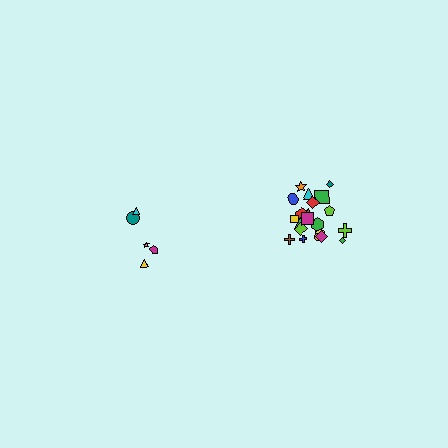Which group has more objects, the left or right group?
The right group.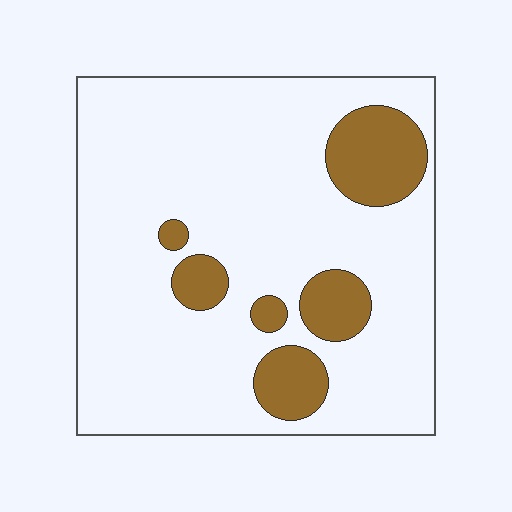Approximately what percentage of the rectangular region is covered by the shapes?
Approximately 15%.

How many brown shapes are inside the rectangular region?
6.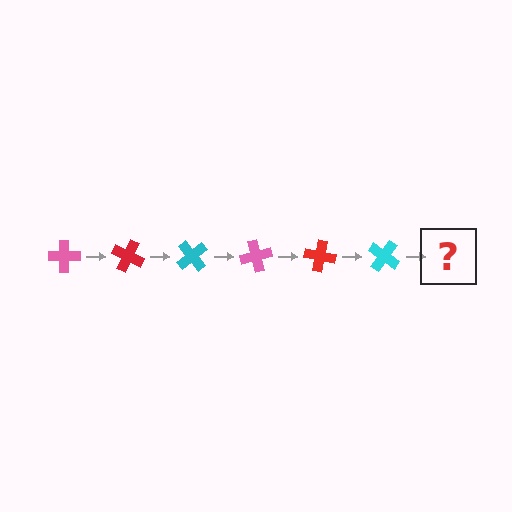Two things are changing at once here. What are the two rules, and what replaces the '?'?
The two rules are that it rotates 25 degrees each step and the color cycles through pink, red, and cyan. The '?' should be a pink cross, rotated 150 degrees from the start.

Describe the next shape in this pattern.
It should be a pink cross, rotated 150 degrees from the start.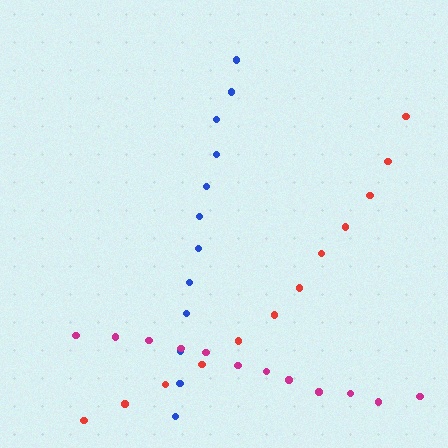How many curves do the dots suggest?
There are 3 distinct paths.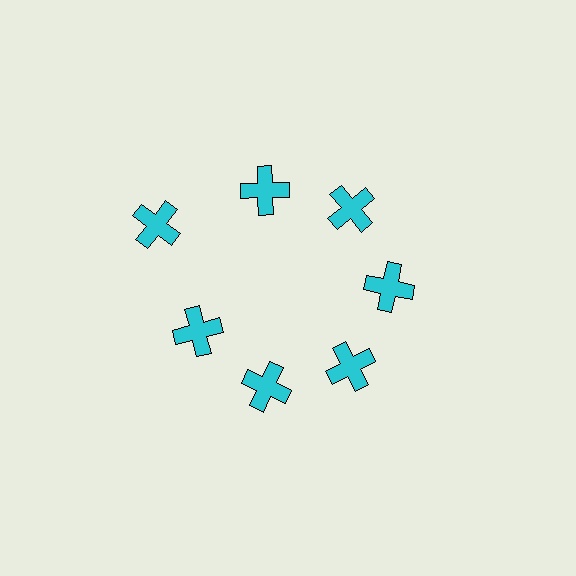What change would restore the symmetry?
The symmetry would be restored by moving it inward, back onto the ring so that all 7 crosses sit at equal angles and equal distance from the center.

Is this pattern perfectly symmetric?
No. The 7 cyan crosses are arranged in a ring, but one element near the 10 o'clock position is pushed outward from the center, breaking the 7-fold rotational symmetry.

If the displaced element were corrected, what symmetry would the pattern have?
It would have 7-fold rotational symmetry — the pattern would map onto itself every 51 degrees.